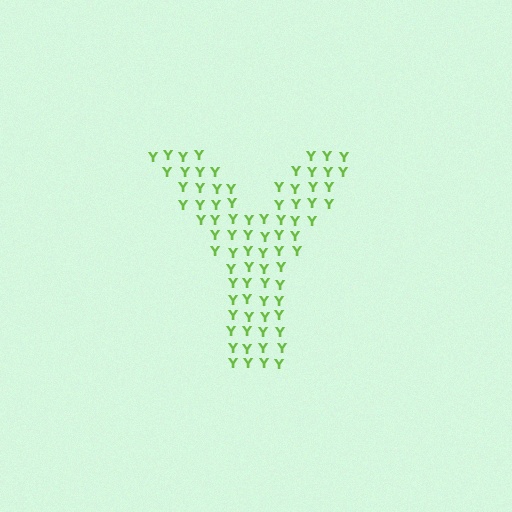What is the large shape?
The large shape is the letter Y.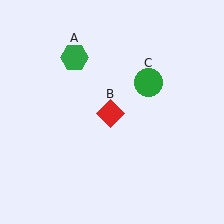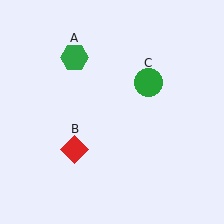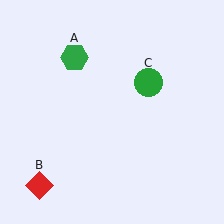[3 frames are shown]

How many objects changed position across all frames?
1 object changed position: red diamond (object B).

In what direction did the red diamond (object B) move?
The red diamond (object B) moved down and to the left.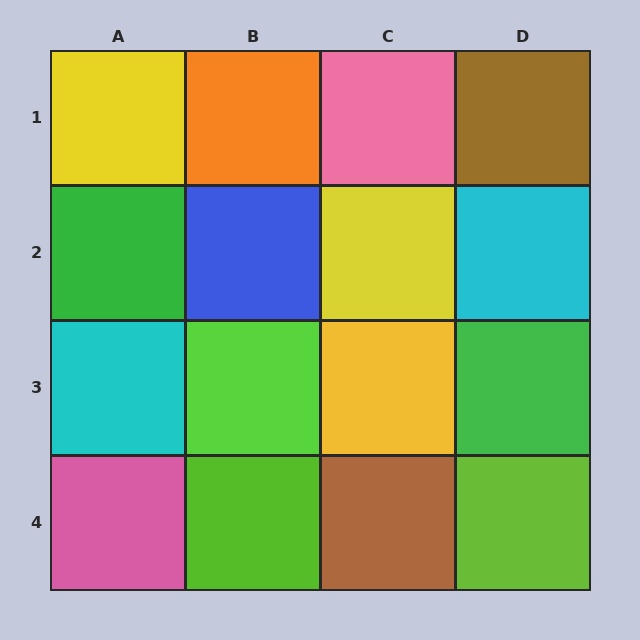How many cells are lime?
3 cells are lime.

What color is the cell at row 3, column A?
Cyan.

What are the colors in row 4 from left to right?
Pink, lime, brown, lime.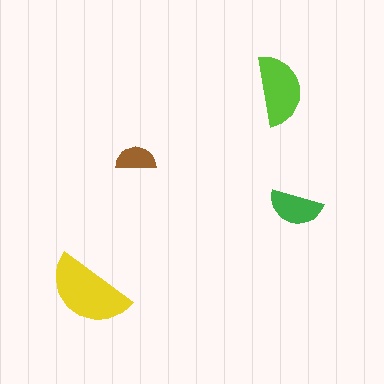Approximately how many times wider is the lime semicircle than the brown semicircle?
About 1.5 times wider.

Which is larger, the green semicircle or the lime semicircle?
The lime one.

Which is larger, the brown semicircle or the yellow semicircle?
The yellow one.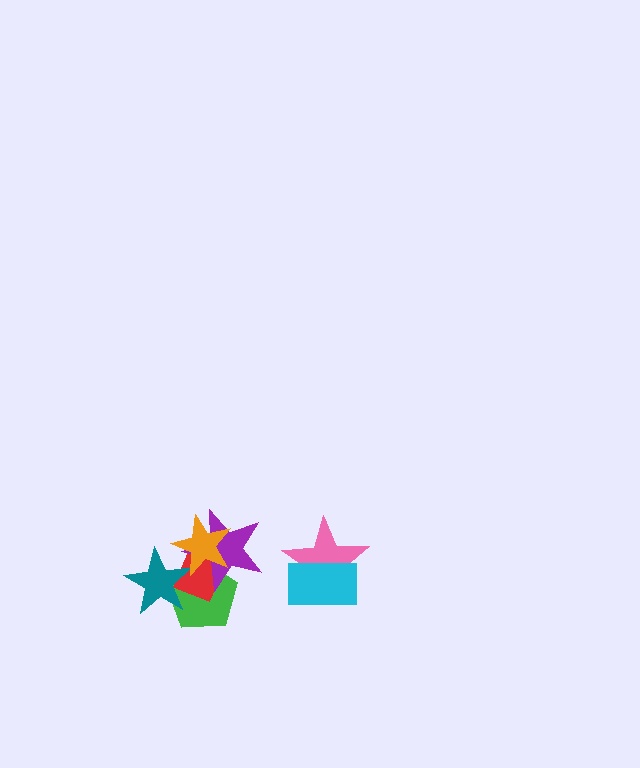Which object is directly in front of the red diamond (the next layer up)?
The purple star is directly in front of the red diamond.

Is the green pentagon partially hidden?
Yes, it is partially covered by another shape.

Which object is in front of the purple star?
The orange star is in front of the purple star.